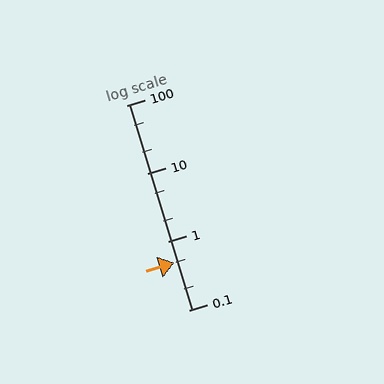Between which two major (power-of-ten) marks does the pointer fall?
The pointer is between 0.1 and 1.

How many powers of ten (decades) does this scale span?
The scale spans 3 decades, from 0.1 to 100.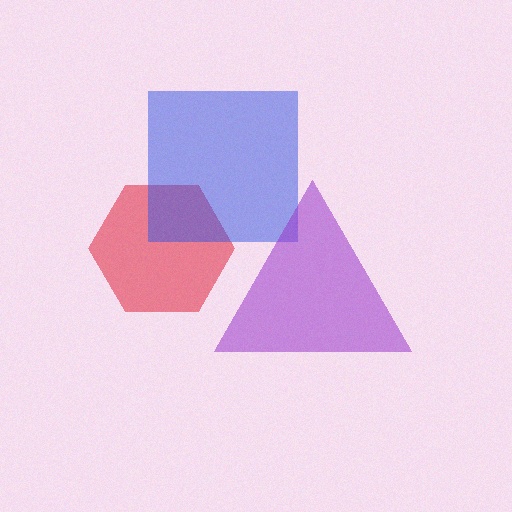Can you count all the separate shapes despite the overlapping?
Yes, there are 3 separate shapes.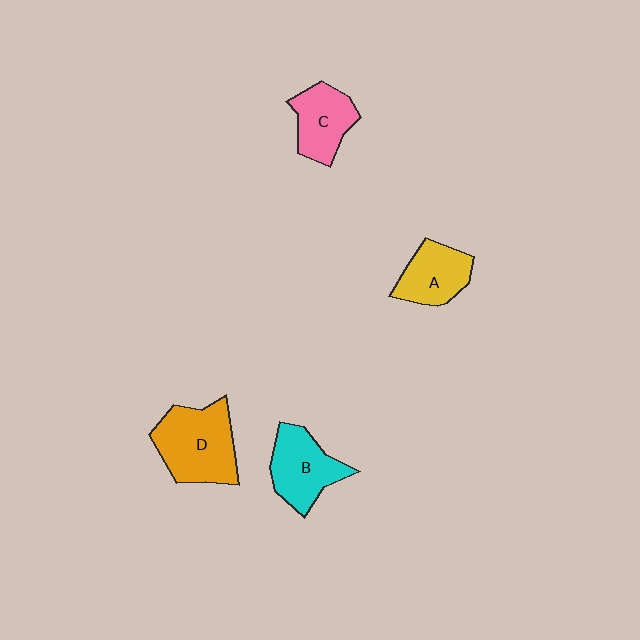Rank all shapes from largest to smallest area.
From largest to smallest: D (orange), B (cyan), C (pink), A (yellow).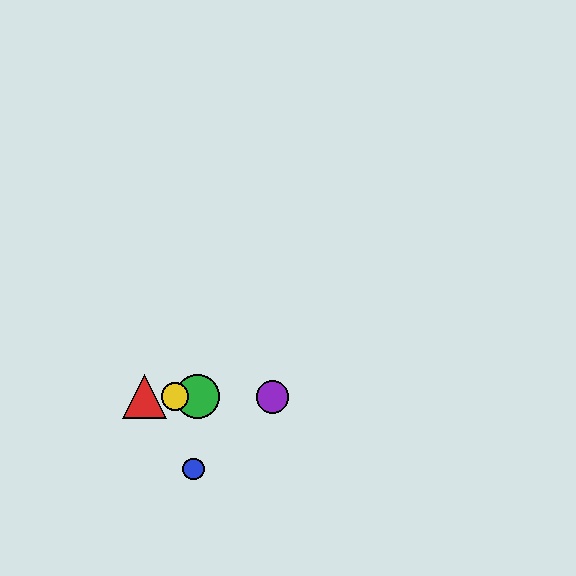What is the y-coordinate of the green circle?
The green circle is at y≈397.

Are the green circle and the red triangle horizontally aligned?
Yes, both are at y≈397.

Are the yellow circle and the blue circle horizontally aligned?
No, the yellow circle is at y≈397 and the blue circle is at y≈469.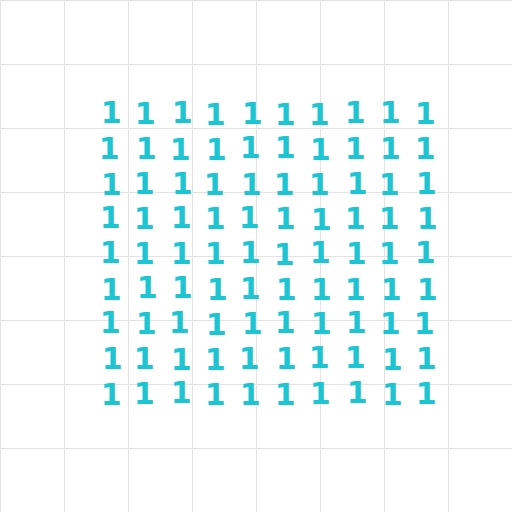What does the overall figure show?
The overall figure shows a square.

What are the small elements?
The small elements are digit 1's.